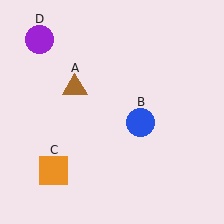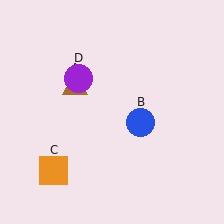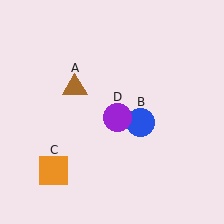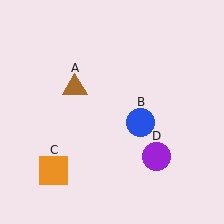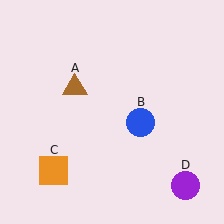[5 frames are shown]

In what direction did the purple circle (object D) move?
The purple circle (object D) moved down and to the right.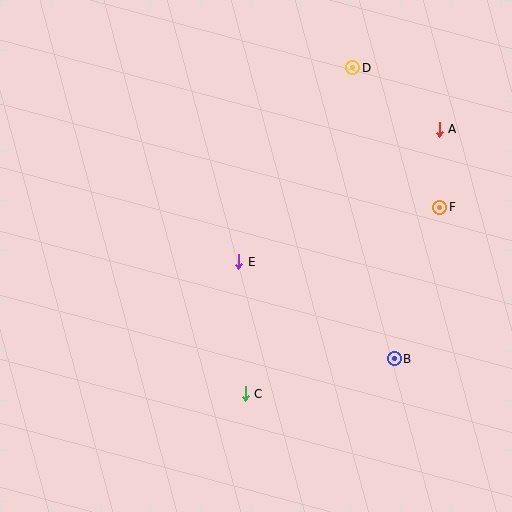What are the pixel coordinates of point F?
Point F is at (440, 207).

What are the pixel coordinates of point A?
Point A is at (439, 129).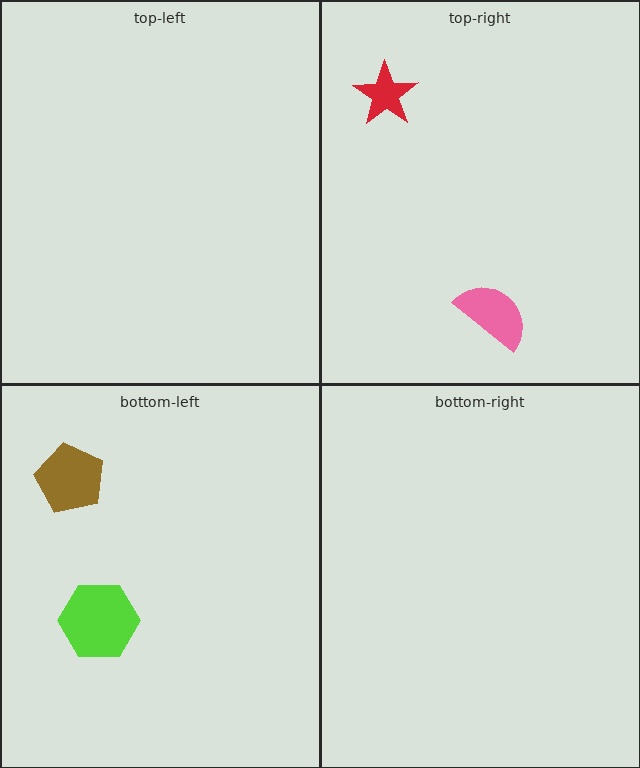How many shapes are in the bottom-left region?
2.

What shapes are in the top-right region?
The red star, the pink semicircle.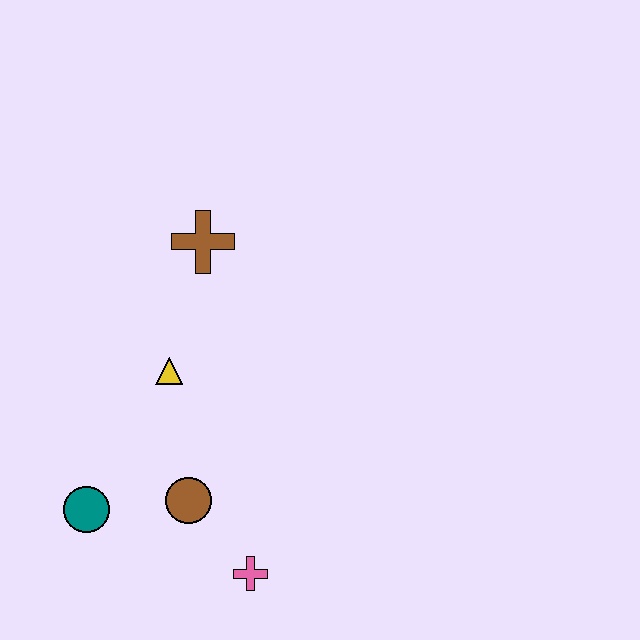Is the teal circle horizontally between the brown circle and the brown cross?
No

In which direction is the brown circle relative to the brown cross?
The brown circle is below the brown cross.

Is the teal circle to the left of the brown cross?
Yes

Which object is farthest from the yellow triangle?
The pink cross is farthest from the yellow triangle.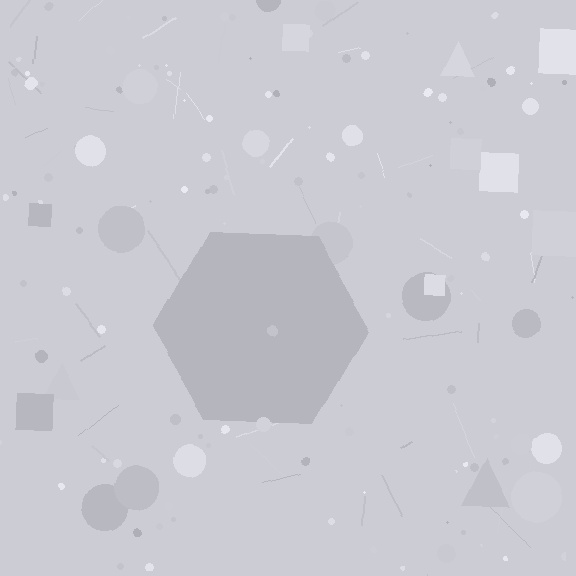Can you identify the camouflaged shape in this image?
The camouflaged shape is a hexagon.